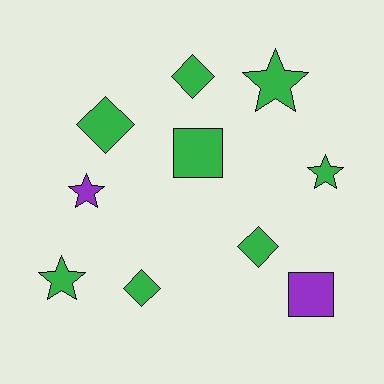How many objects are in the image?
There are 10 objects.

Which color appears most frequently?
Green, with 8 objects.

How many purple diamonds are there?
There are no purple diamonds.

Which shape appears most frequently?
Star, with 4 objects.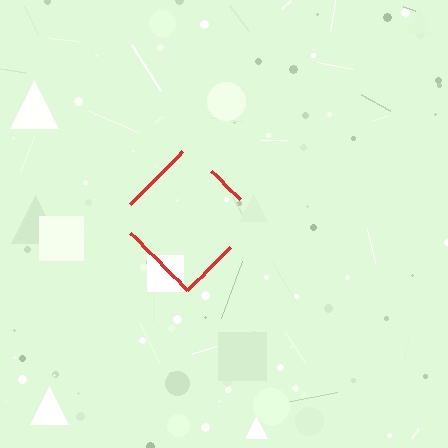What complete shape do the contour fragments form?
The contour fragments form a diamond.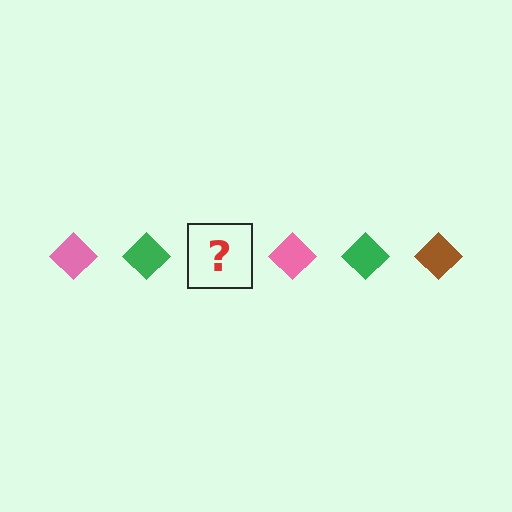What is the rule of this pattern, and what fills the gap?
The rule is that the pattern cycles through pink, green, brown diamonds. The gap should be filled with a brown diamond.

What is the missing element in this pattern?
The missing element is a brown diamond.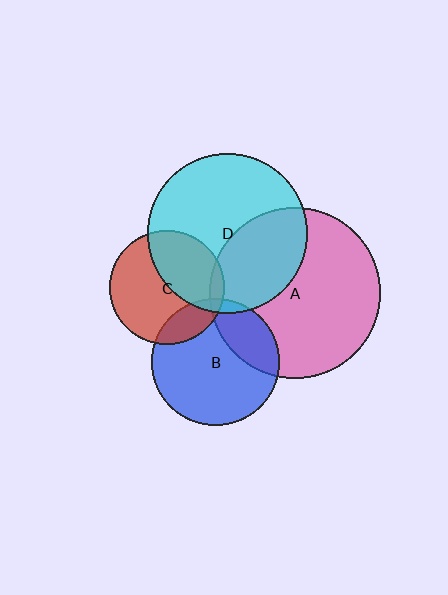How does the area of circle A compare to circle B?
Approximately 1.8 times.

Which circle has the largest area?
Circle A (pink).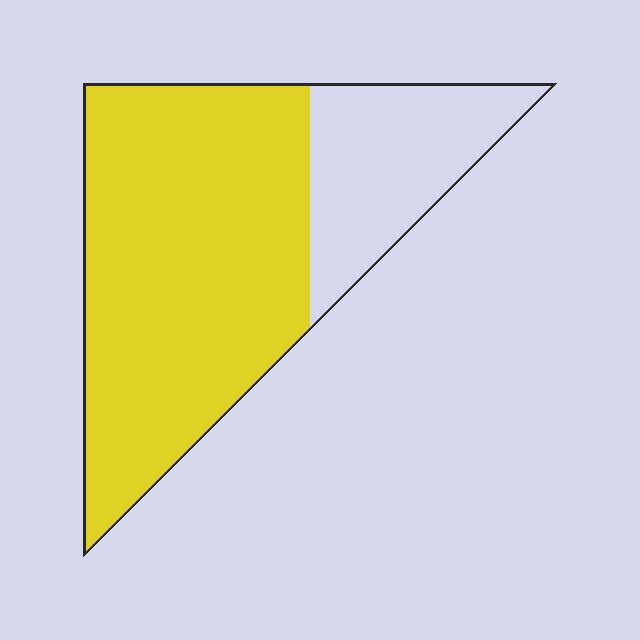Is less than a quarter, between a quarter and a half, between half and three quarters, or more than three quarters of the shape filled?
Between half and three quarters.